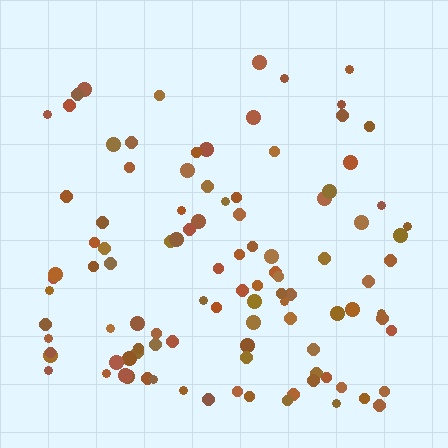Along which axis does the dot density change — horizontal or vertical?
Vertical.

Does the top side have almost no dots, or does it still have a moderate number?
Still a moderate number, just noticeably fewer than the bottom.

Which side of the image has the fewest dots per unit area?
The top.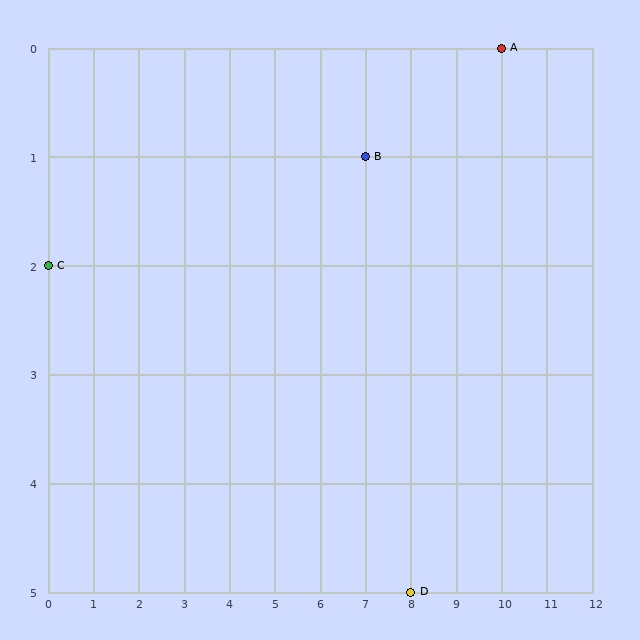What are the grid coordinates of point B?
Point B is at grid coordinates (7, 1).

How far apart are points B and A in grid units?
Points B and A are 3 columns and 1 row apart (about 3.2 grid units diagonally).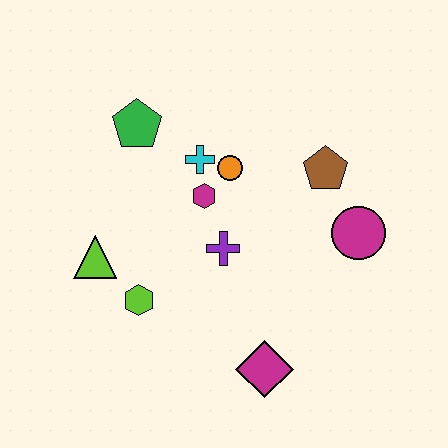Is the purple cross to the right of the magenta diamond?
No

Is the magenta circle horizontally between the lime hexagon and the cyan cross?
No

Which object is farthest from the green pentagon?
The magenta diamond is farthest from the green pentagon.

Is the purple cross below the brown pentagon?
Yes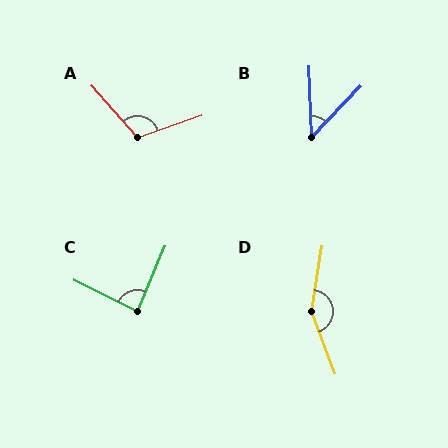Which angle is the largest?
D, at approximately 151 degrees.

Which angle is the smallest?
B, at approximately 46 degrees.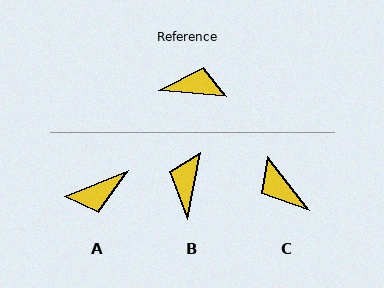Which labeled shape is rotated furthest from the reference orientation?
A, about 153 degrees away.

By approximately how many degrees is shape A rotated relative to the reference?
Approximately 153 degrees clockwise.